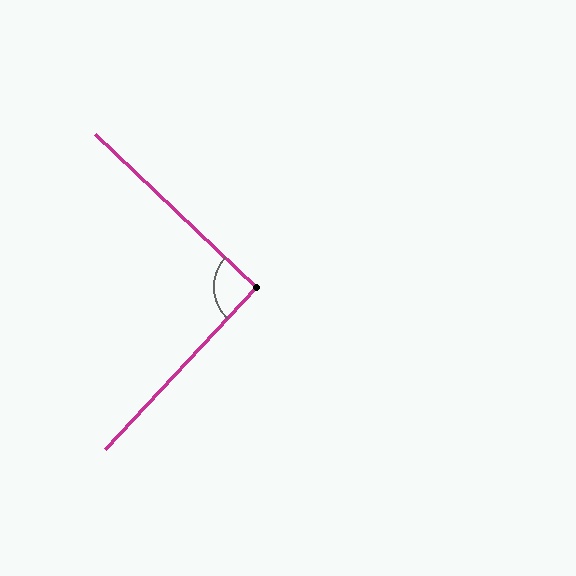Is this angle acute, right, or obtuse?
It is approximately a right angle.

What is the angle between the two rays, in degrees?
Approximately 91 degrees.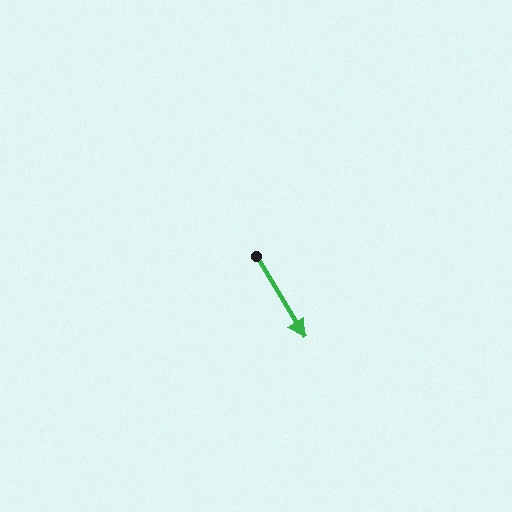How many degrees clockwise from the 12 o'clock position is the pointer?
Approximately 149 degrees.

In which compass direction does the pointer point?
Southeast.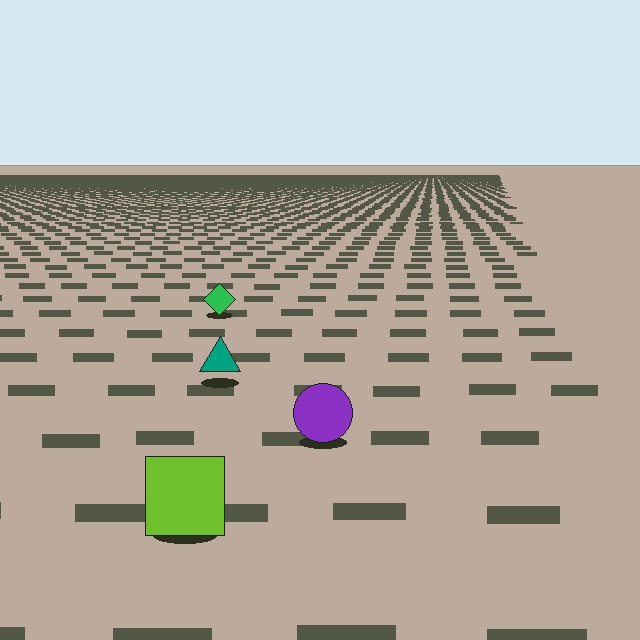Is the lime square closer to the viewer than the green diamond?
Yes. The lime square is closer — you can tell from the texture gradient: the ground texture is coarser near it.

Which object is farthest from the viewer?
The green diamond is farthest from the viewer. It appears smaller and the ground texture around it is denser.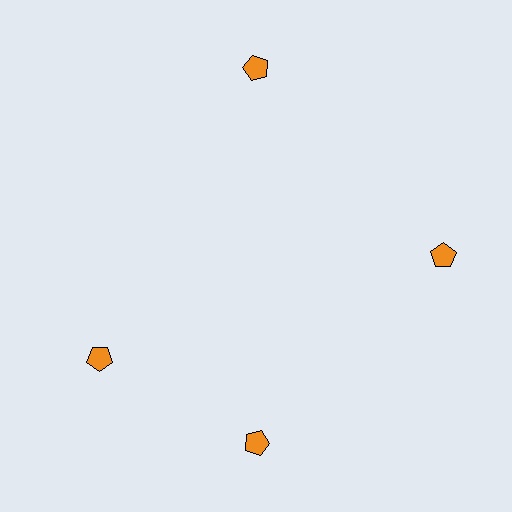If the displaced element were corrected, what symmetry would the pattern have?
It would have 4-fold rotational symmetry — the pattern would map onto itself every 90 degrees.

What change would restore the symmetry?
The symmetry would be restored by rotating it back into even spacing with its neighbors so that all 4 pentagons sit at equal angles and equal distance from the center.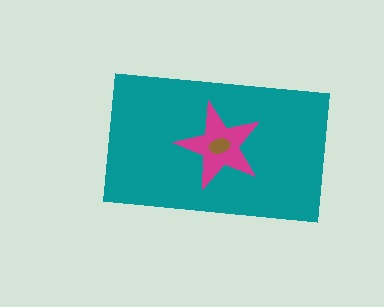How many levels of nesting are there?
3.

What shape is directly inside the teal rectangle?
The magenta star.